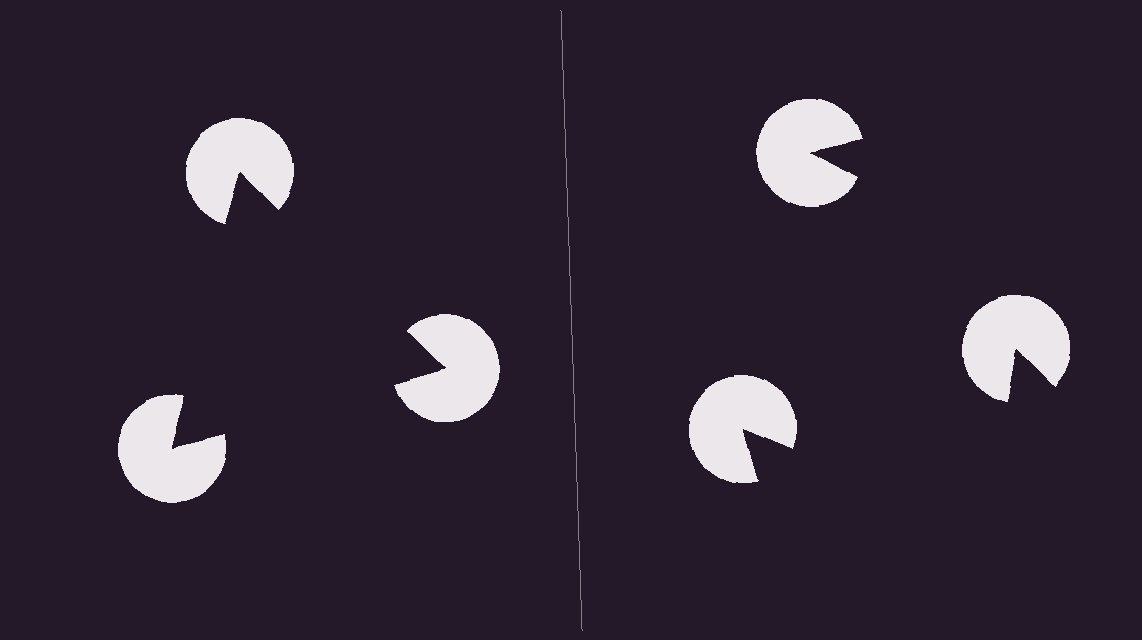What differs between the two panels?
The pac-man discs are positioned identically on both sides; only the wedge orientations differ. On the left they align to a triangle; on the right they are misaligned.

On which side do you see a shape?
An illusory triangle appears on the left side. On the right side the wedge cuts are rotated, so no coherent shape forms.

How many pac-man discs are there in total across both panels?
6 — 3 on each side.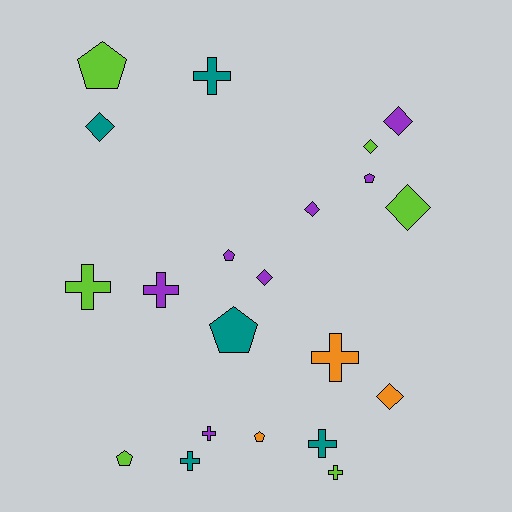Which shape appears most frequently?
Cross, with 8 objects.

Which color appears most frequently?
Purple, with 7 objects.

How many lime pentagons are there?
There are 2 lime pentagons.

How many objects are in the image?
There are 21 objects.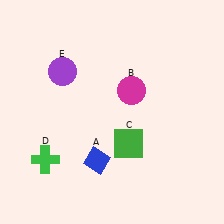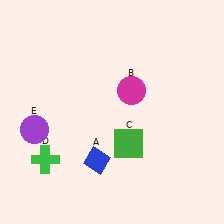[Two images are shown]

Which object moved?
The purple circle (E) moved down.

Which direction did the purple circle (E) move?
The purple circle (E) moved down.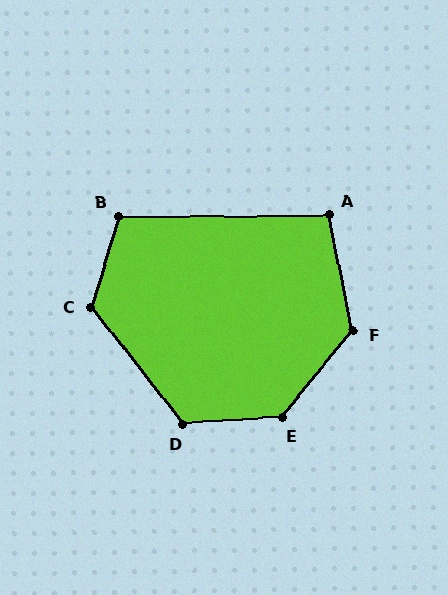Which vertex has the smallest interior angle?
A, at approximately 102 degrees.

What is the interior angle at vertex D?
Approximately 124 degrees (obtuse).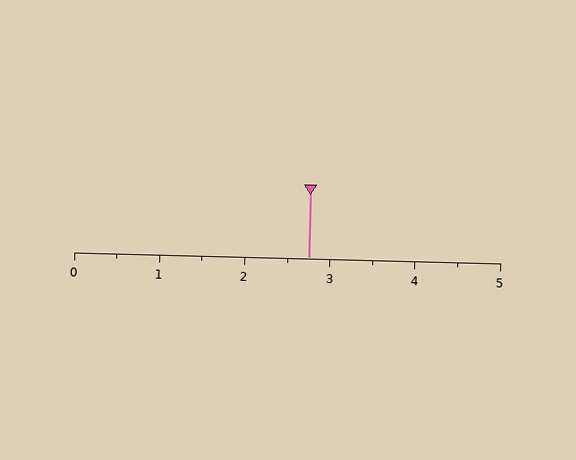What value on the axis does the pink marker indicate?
The marker indicates approximately 2.8.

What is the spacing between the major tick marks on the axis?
The major ticks are spaced 1 apart.